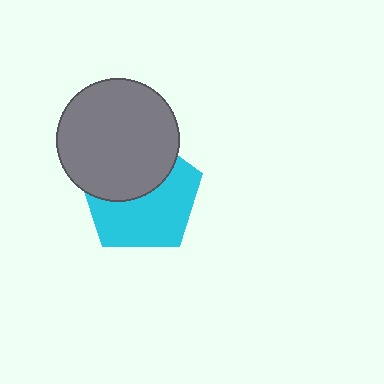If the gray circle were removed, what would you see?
You would see the complete cyan pentagon.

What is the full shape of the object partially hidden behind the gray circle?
The partially hidden object is a cyan pentagon.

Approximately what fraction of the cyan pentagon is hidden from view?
Roughly 44% of the cyan pentagon is hidden behind the gray circle.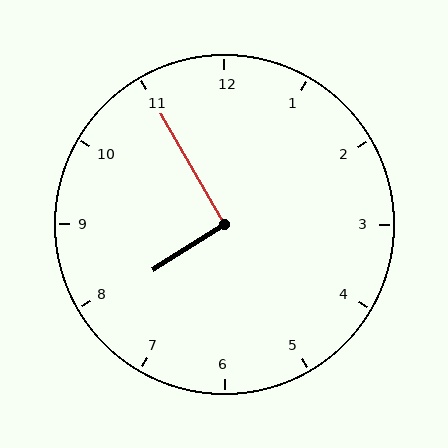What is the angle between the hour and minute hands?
Approximately 92 degrees.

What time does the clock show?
7:55.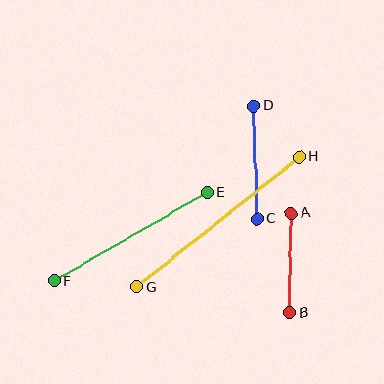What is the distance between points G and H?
The distance is approximately 208 pixels.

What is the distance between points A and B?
The distance is approximately 99 pixels.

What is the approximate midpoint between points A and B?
The midpoint is at approximately (291, 263) pixels.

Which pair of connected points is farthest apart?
Points G and H are farthest apart.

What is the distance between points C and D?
The distance is approximately 113 pixels.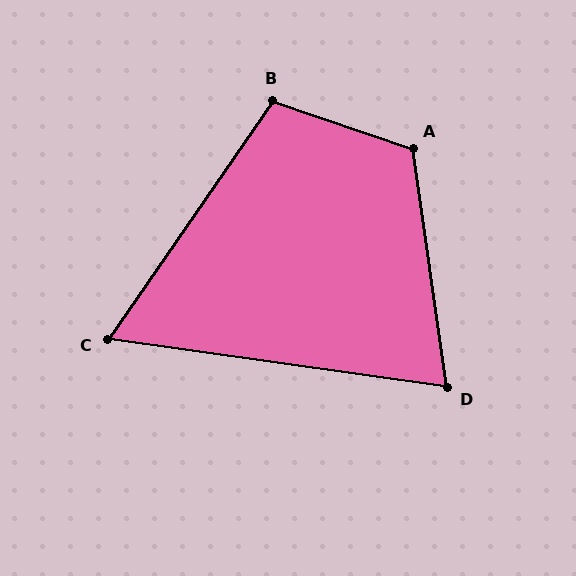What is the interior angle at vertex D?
Approximately 74 degrees (acute).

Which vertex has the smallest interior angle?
C, at approximately 63 degrees.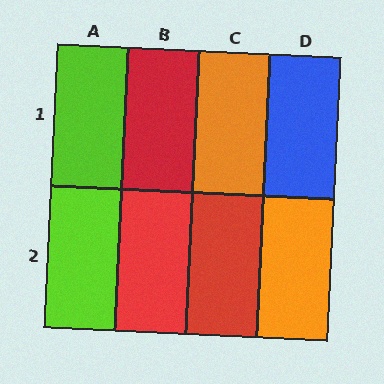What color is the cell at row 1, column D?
Blue.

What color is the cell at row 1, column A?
Lime.